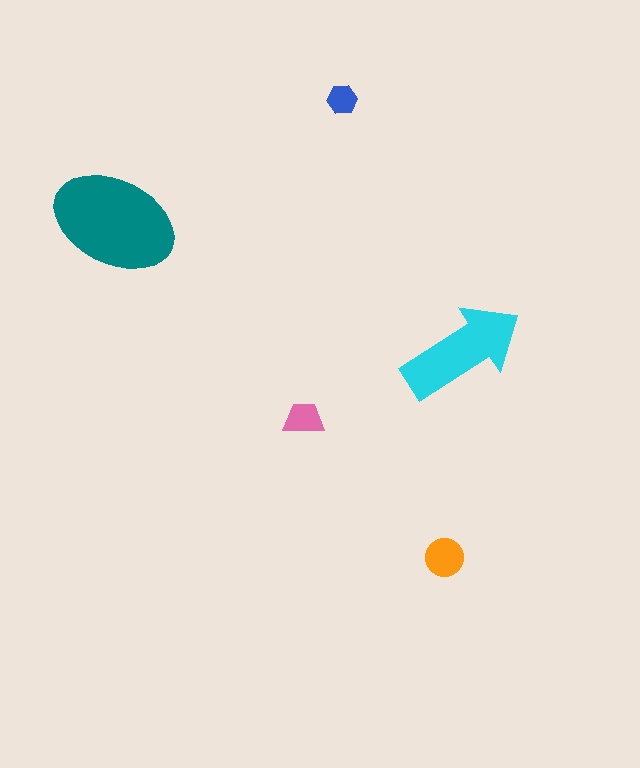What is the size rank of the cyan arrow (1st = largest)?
2nd.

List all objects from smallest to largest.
The blue hexagon, the pink trapezoid, the orange circle, the cyan arrow, the teal ellipse.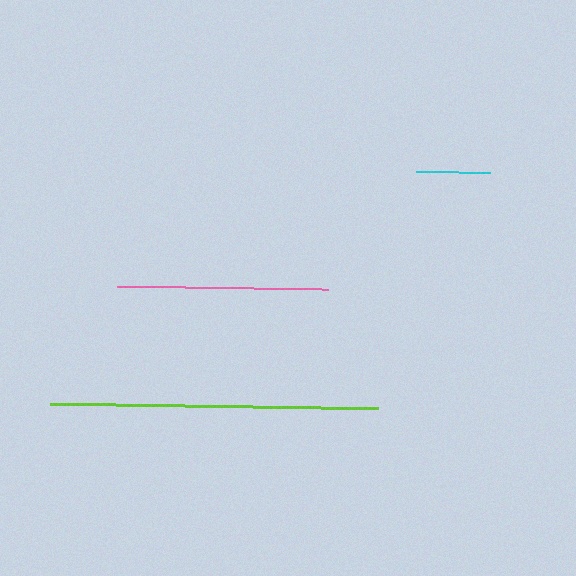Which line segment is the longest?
The lime line is the longest at approximately 328 pixels.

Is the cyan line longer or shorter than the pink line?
The pink line is longer than the cyan line.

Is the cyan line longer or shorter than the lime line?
The lime line is longer than the cyan line.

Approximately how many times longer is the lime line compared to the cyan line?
The lime line is approximately 4.5 times the length of the cyan line.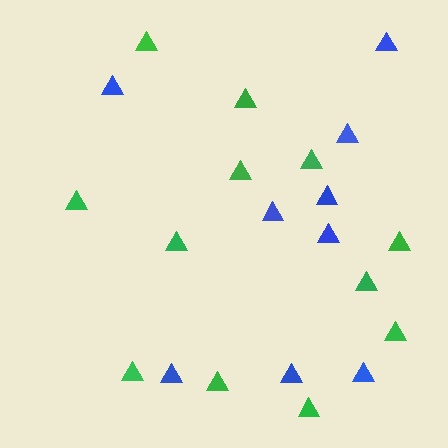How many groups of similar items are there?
There are 2 groups: one group of green triangles (12) and one group of blue triangles (9).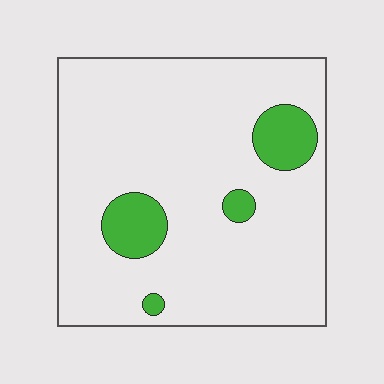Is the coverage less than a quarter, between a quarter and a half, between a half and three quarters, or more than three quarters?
Less than a quarter.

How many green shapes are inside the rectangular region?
4.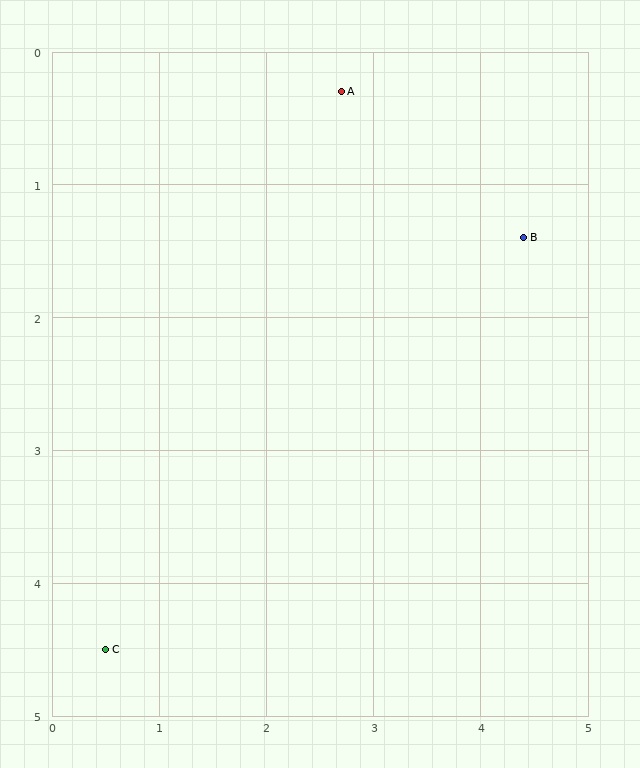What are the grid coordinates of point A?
Point A is at approximately (2.7, 0.3).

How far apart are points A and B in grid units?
Points A and B are about 2.0 grid units apart.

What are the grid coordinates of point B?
Point B is at approximately (4.4, 1.4).